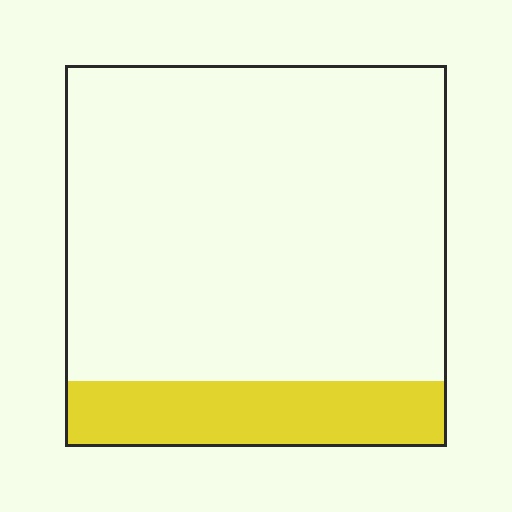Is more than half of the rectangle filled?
No.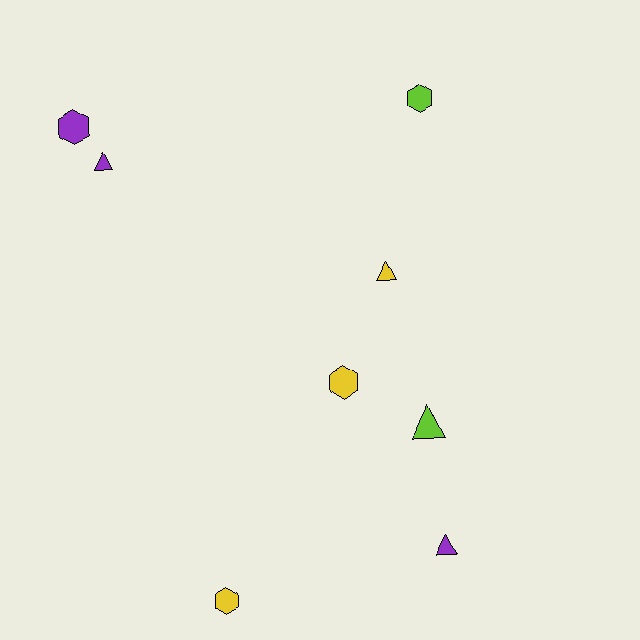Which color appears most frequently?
Yellow, with 3 objects.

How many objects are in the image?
There are 8 objects.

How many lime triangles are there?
There is 1 lime triangle.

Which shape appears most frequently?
Hexagon, with 4 objects.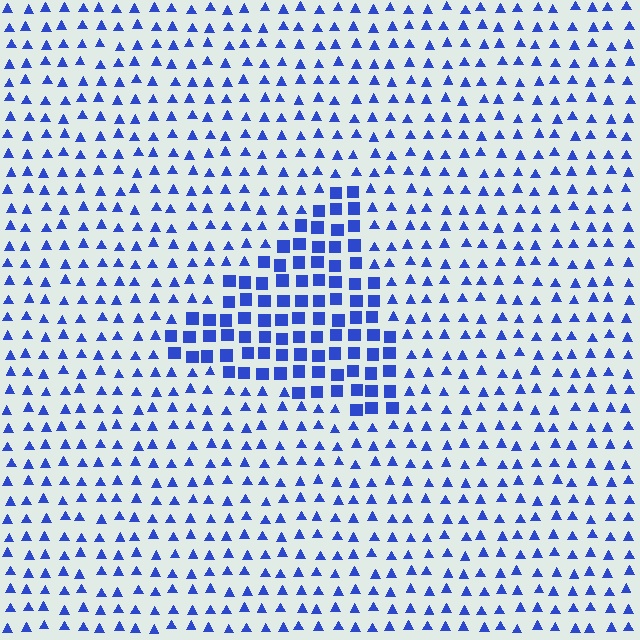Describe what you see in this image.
The image is filled with small blue elements arranged in a uniform grid. A triangle-shaped region contains squares, while the surrounding area contains triangles. The boundary is defined purely by the change in element shape.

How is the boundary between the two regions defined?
The boundary is defined by a change in element shape: squares inside vs. triangles outside. All elements share the same color and spacing.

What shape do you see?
I see a triangle.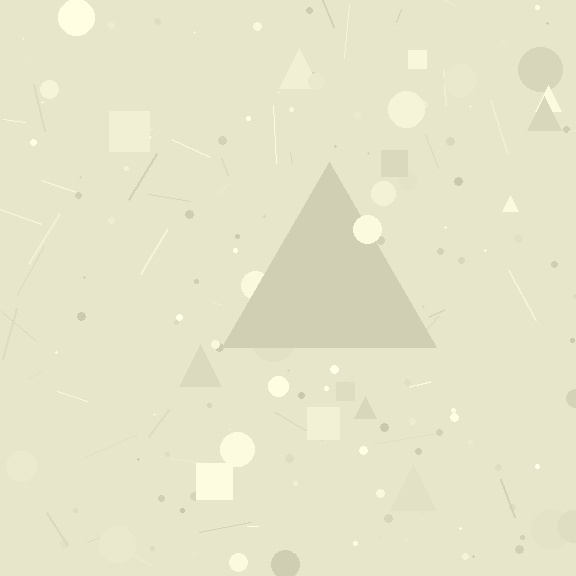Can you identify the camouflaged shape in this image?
The camouflaged shape is a triangle.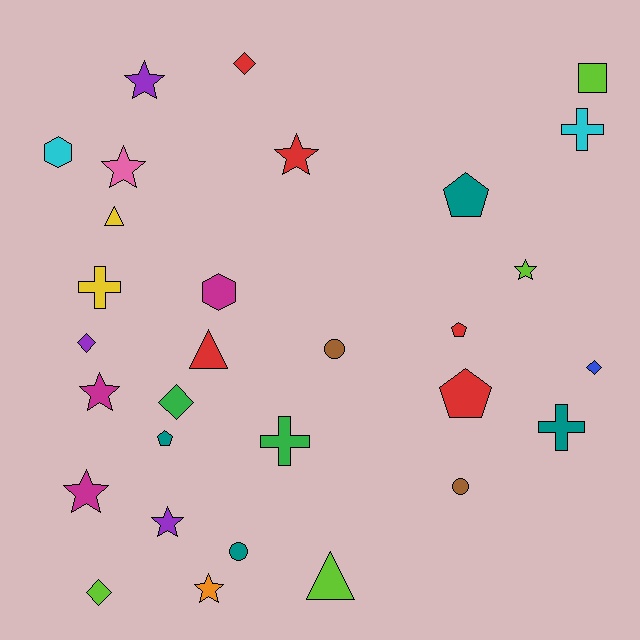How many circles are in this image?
There are 3 circles.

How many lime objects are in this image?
There are 4 lime objects.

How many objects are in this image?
There are 30 objects.